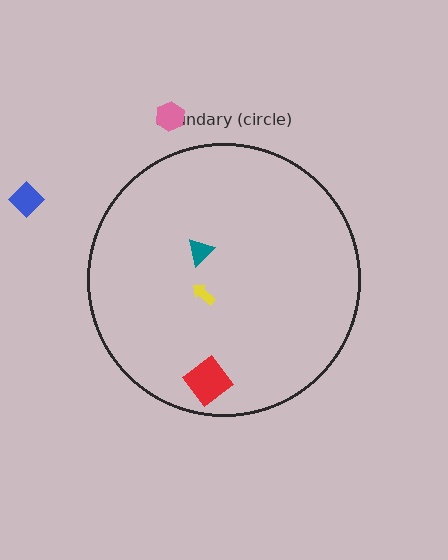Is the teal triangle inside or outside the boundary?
Inside.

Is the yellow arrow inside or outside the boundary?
Inside.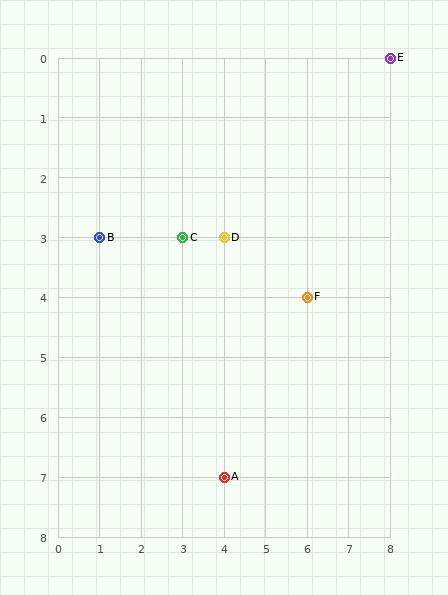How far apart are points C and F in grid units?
Points C and F are 3 columns and 1 row apart (about 3.2 grid units diagonally).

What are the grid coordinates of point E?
Point E is at grid coordinates (8, 0).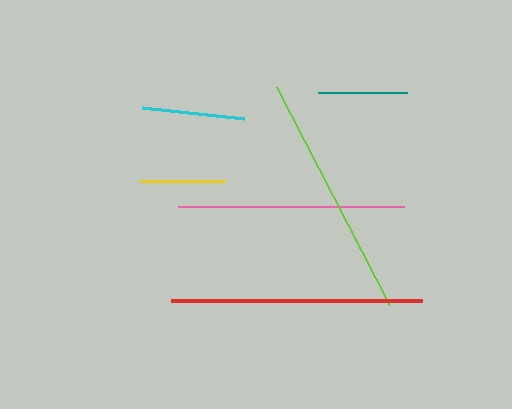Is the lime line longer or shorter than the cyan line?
The lime line is longer than the cyan line.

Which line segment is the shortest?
The yellow line is the shortest at approximately 84 pixels.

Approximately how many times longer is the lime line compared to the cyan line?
The lime line is approximately 2.4 times the length of the cyan line.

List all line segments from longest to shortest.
From longest to shortest: red, lime, pink, cyan, teal, yellow.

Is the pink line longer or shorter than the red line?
The red line is longer than the pink line.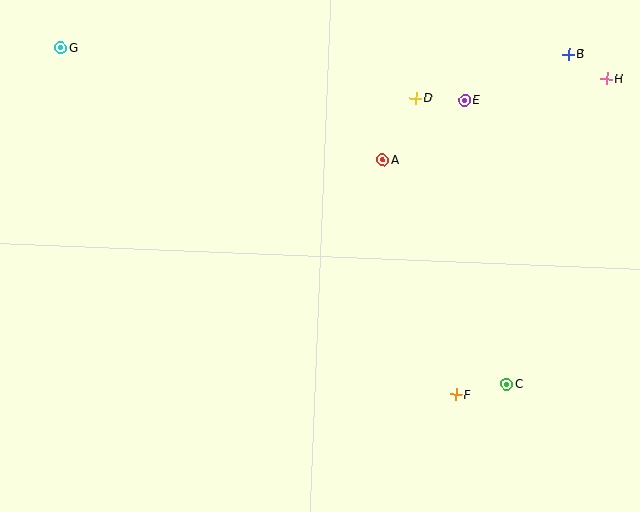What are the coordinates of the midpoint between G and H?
The midpoint between G and H is at (334, 63).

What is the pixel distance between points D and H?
The distance between D and H is 192 pixels.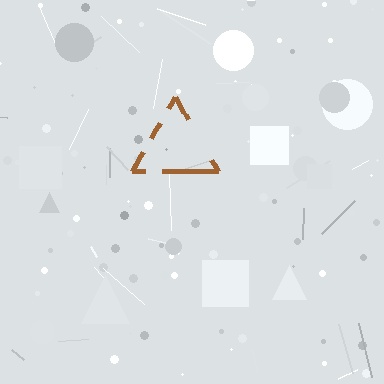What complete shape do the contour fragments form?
The contour fragments form a triangle.